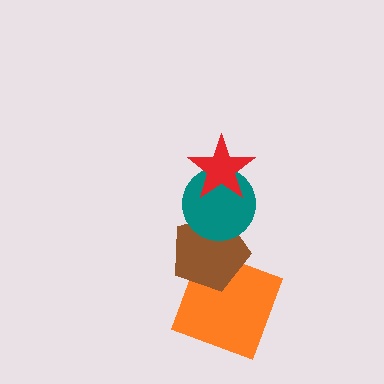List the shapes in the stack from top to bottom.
From top to bottom: the red star, the teal circle, the brown pentagon, the orange square.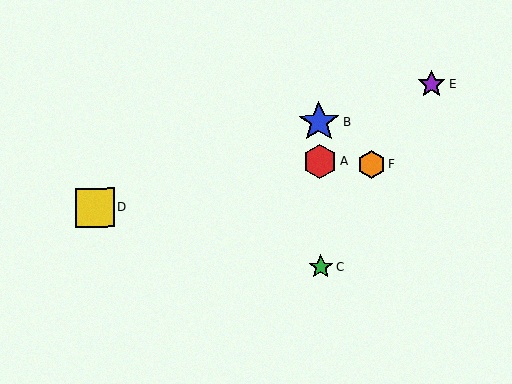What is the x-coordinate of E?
Object E is at x≈432.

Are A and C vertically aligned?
Yes, both are at x≈320.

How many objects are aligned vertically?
3 objects (A, B, C) are aligned vertically.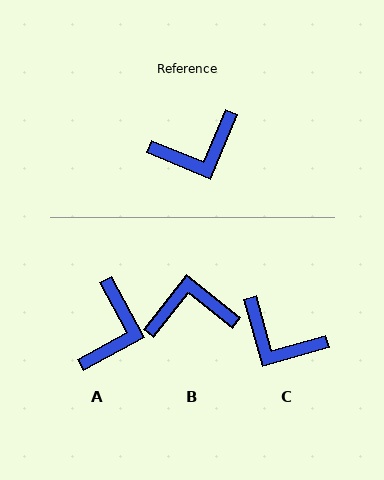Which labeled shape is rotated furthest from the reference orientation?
B, about 165 degrees away.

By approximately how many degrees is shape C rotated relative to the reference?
Approximately 52 degrees clockwise.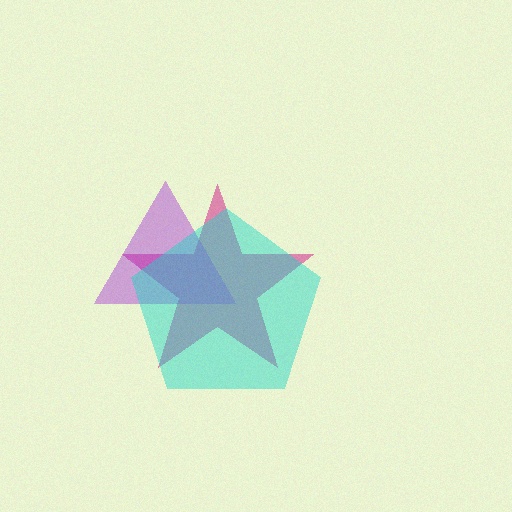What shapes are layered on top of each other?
The layered shapes are: a magenta star, a purple triangle, a cyan pentagon.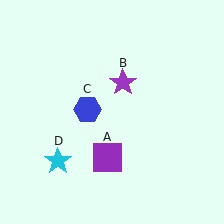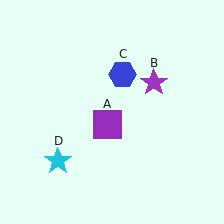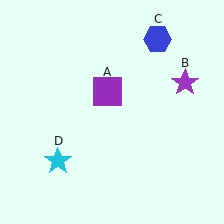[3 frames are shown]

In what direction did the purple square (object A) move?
The purple square (object A) moved up.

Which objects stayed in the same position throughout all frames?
Cyan star (object D) remained stationary.